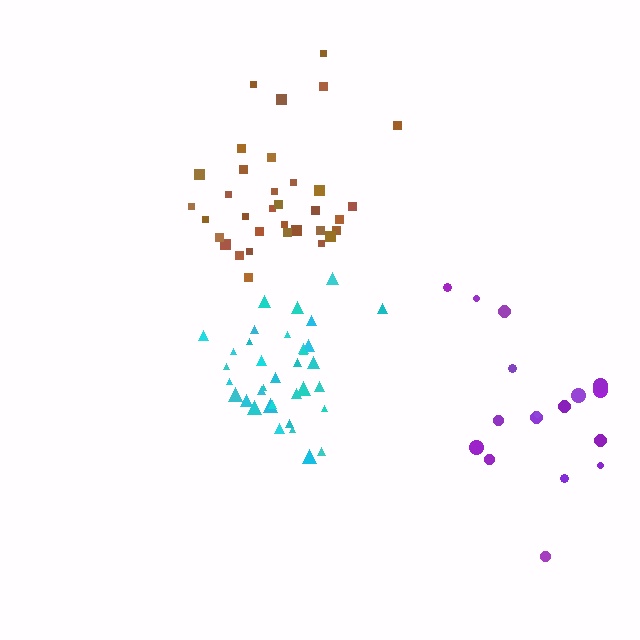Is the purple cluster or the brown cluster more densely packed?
Brown.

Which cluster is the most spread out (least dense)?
Purple.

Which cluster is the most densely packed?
Cyan.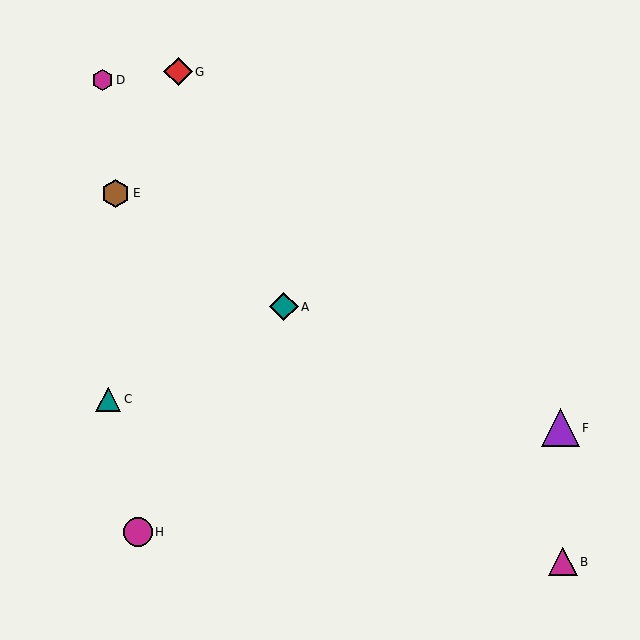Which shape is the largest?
The purple triangle (labeled F) is the largest.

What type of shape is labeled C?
Shape C is a teal triangle.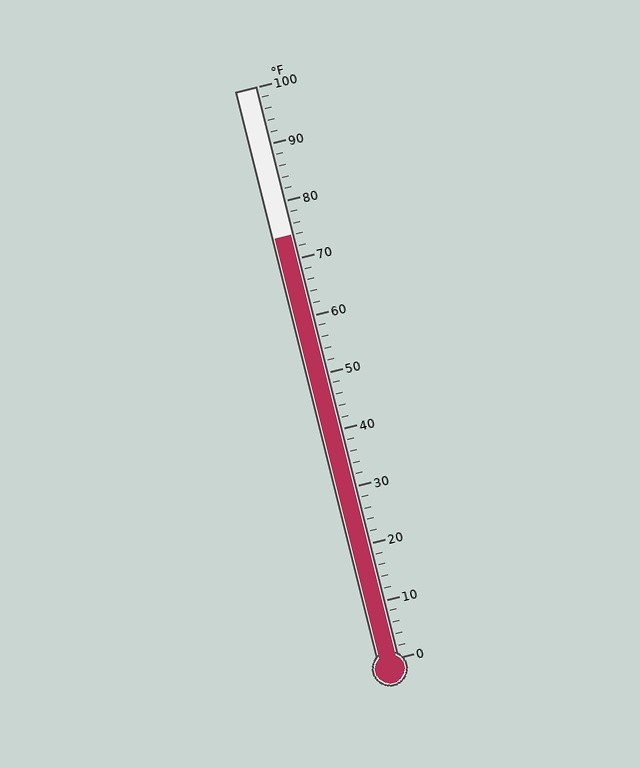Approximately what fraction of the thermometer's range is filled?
The thermometer is filled to approximately 75% of its range.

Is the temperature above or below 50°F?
The temperature is above 50°F.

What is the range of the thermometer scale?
The thermometer scale ranges from 0°F to 100°F.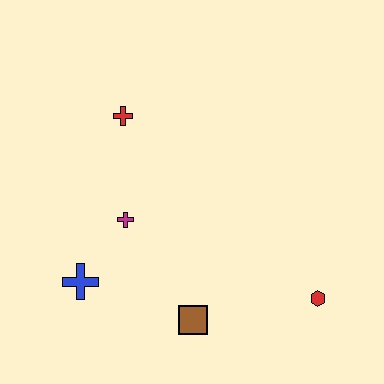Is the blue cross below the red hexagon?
No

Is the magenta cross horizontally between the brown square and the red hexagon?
No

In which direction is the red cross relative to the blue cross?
The red cross is above the blue cross.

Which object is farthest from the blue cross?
The red hexagon is farthest from the blue cross.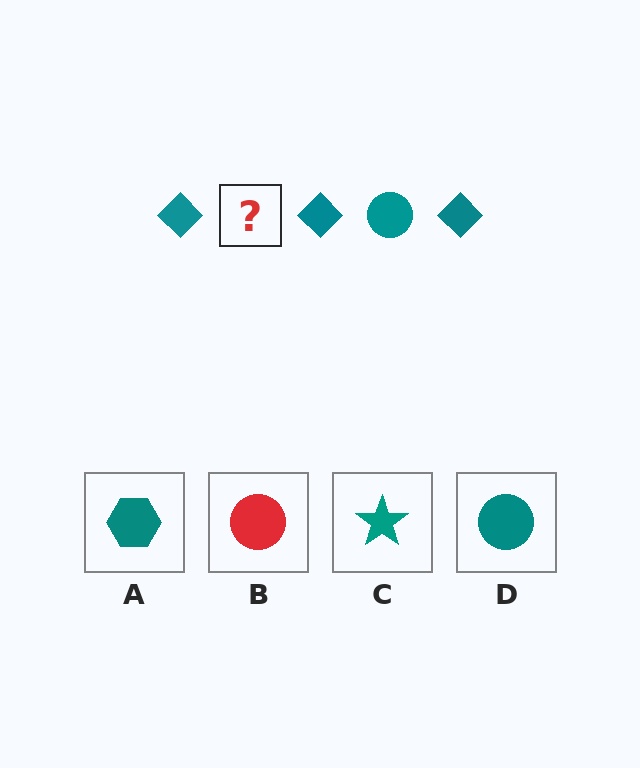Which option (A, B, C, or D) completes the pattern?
D.